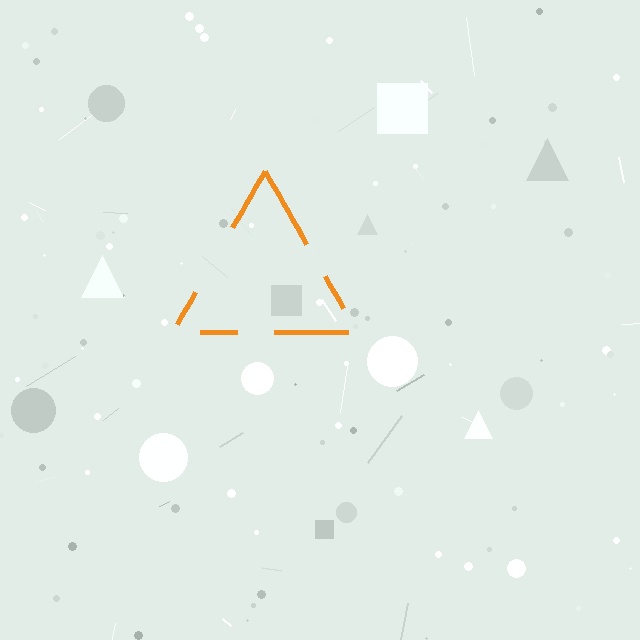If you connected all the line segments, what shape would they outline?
They would outline a triangle.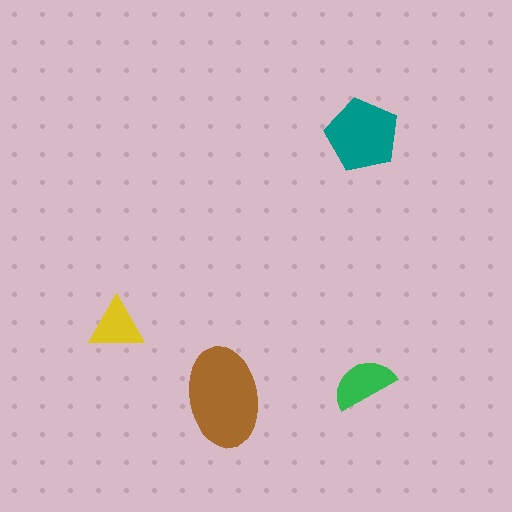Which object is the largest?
The brown ellipse.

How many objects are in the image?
There are 4 objects in the image.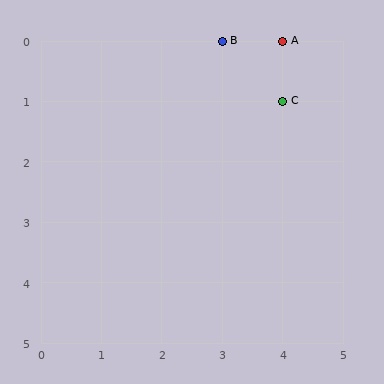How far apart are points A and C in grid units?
Points A and C are 1 row apart.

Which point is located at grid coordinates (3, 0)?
Point B is at (3, 0).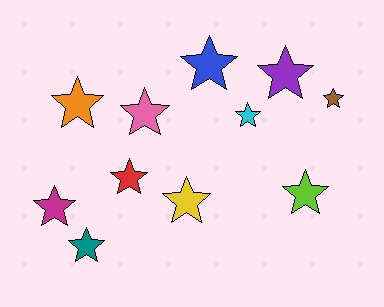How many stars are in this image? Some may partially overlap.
There are 11 stars.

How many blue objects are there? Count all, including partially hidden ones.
There is 1 blue object.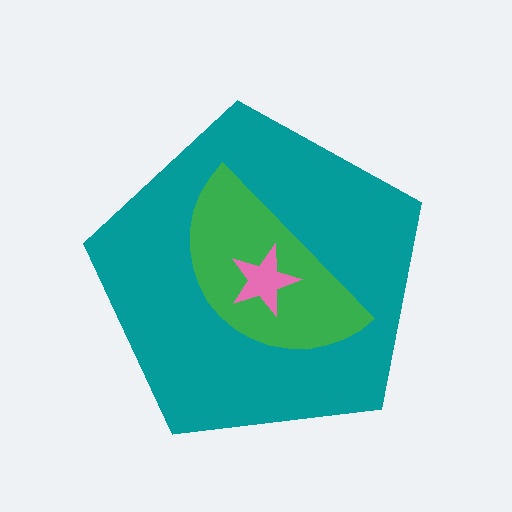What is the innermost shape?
The pink star.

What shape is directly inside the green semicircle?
The pink star.